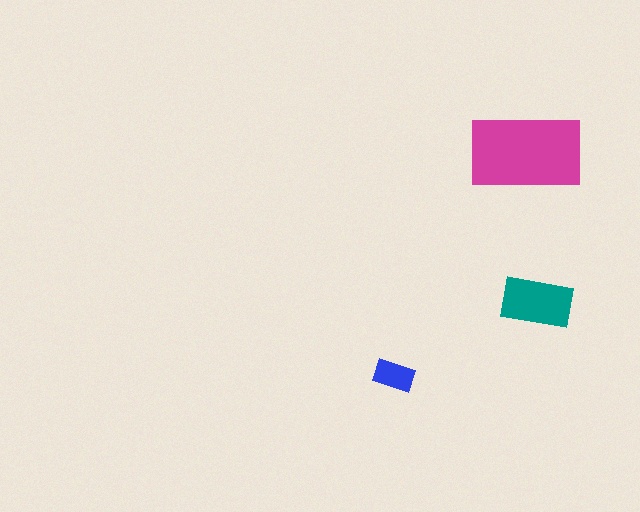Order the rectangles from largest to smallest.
the magenta one, the teal one, the blue one.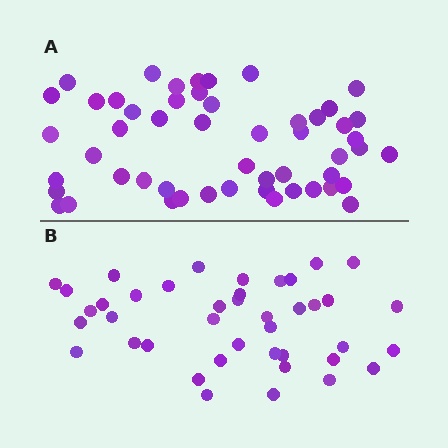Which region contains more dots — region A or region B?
Region A (the top region) has more dots.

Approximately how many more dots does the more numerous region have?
Region A has roughly 12 or so more dots than region B.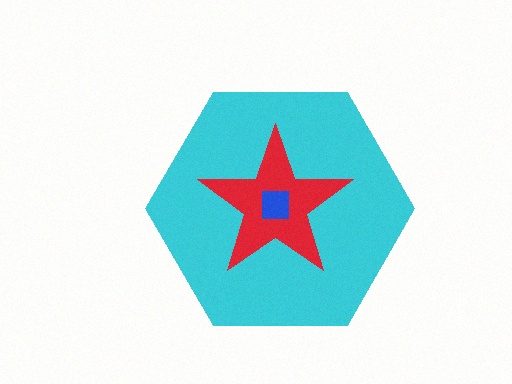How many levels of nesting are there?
3.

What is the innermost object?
The blue square.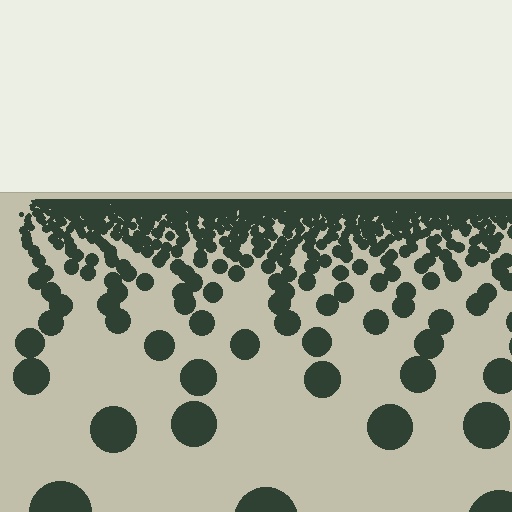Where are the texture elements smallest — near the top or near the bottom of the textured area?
Near the top.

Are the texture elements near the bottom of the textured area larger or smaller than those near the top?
Larger. Near the bottom, elements are closer to the viewer and appear at a bigger on-screen size.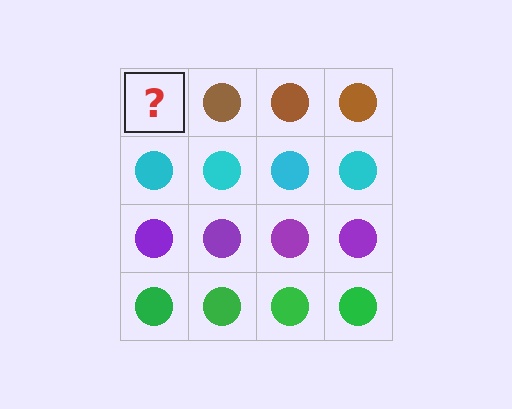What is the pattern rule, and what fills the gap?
The rule is that each row has a consistent color. The gap should be filled with a brown circle.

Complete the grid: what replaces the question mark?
The question mark should be replaced with a brown circle.